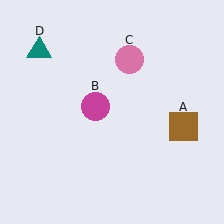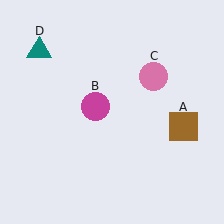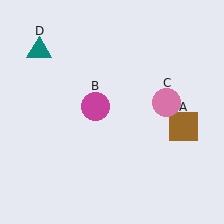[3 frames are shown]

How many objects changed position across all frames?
1 object changed position: pink circle (object C).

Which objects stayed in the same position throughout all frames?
Brown square (object A) and magenta circle (object B) and teal triangle (object D) remained stationary.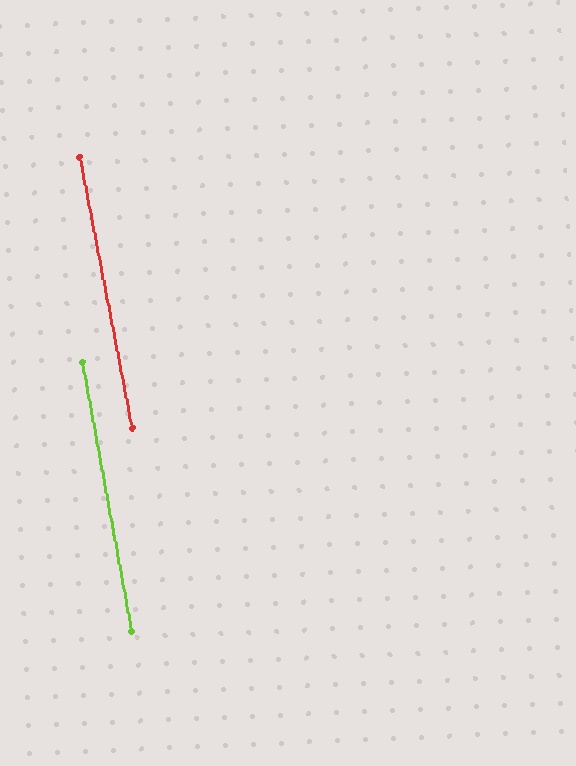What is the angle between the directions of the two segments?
Approximately 1 degree.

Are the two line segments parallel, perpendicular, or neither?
Parallel — their directions differ by only 0.7°.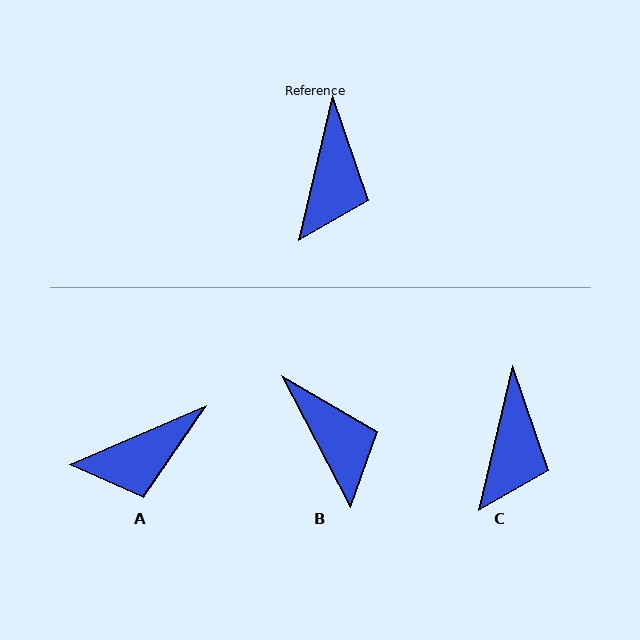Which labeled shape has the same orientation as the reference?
C.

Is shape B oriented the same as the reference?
No, it is off by about 41 degrees.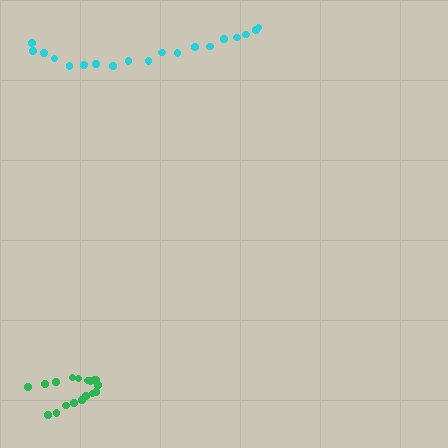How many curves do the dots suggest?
There are 2 distinct paths.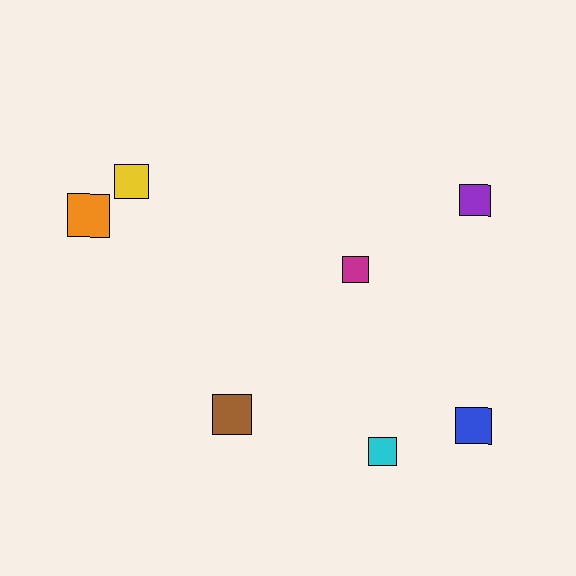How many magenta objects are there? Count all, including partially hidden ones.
There is 1 magenta object.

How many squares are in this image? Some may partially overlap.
There are 7 squares.